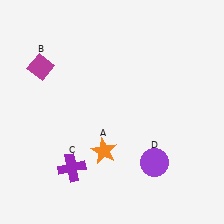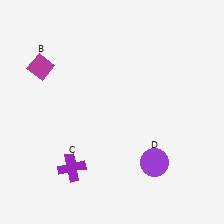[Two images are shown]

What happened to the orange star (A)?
The orange star (A) was removed in Image 2. It was in the bottom-left area of Image 1.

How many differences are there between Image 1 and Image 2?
There is 1 difference between the two images.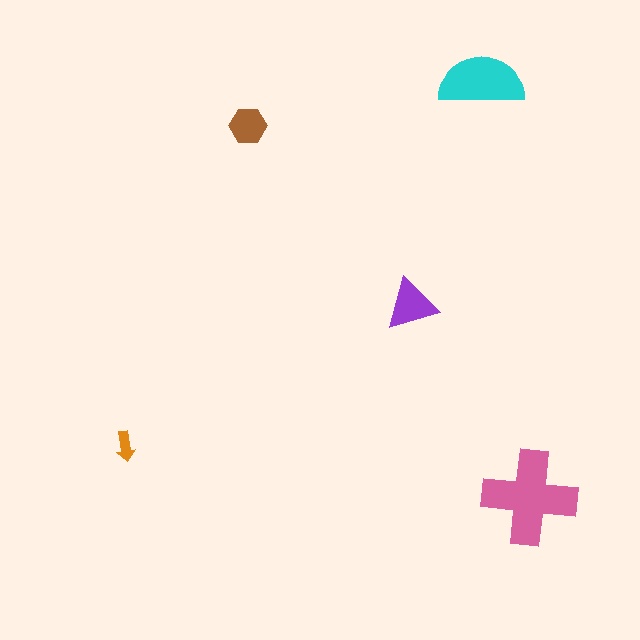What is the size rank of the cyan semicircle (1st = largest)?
2nd.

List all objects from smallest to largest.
The orange arrow, the brown hexagon, the purple triangle, the cyan semicircle, the pink cross.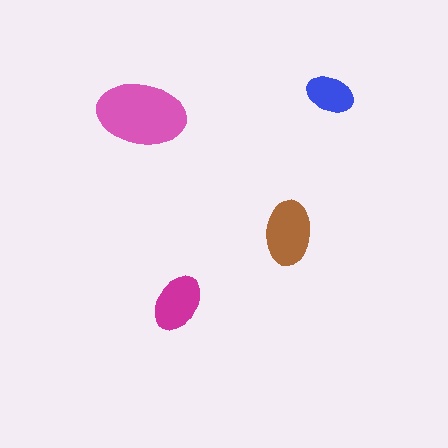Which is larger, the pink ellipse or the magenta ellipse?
The pink one.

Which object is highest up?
The blue ellipse is topmost.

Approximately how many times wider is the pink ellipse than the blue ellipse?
About 2 times wider.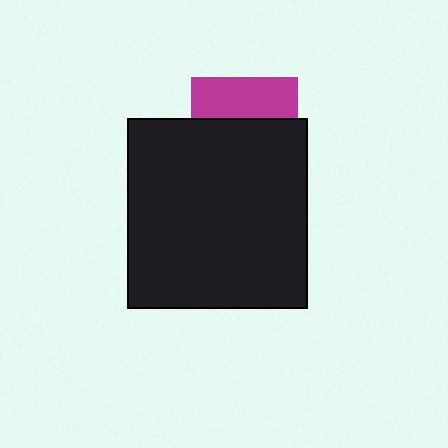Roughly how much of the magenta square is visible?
A small part of it is visible (roughly 37%).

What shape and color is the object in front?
The object in front is a black rectangle.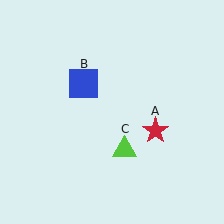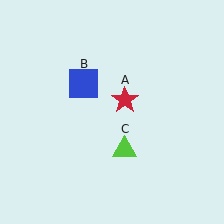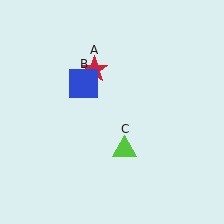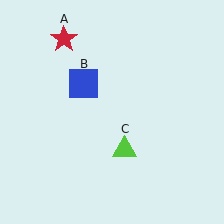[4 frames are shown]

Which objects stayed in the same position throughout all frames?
Blue square (object B) and lime triangle (object C) remained stationary.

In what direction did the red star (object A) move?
The red star (object A) moved up and to the left.